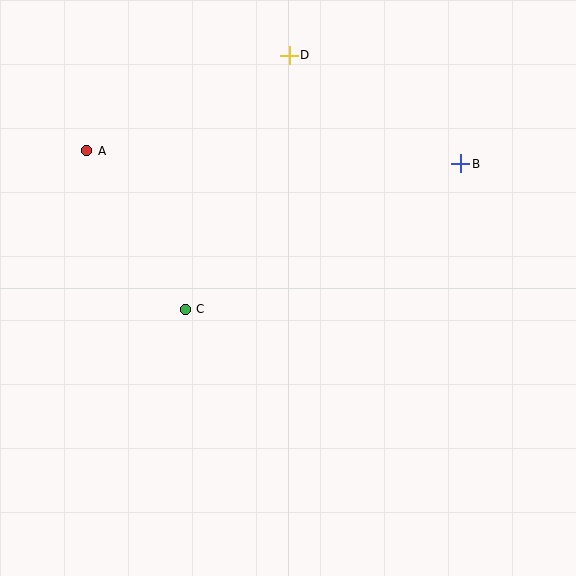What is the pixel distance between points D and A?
The distance between D and A is 224 pixels.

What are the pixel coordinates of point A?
Point A is at (87, 151).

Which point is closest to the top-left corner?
Point A is closest to the top-left corner.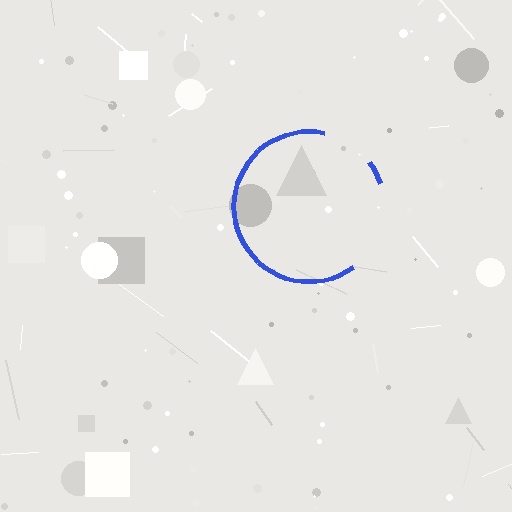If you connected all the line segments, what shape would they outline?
They would outline a circle.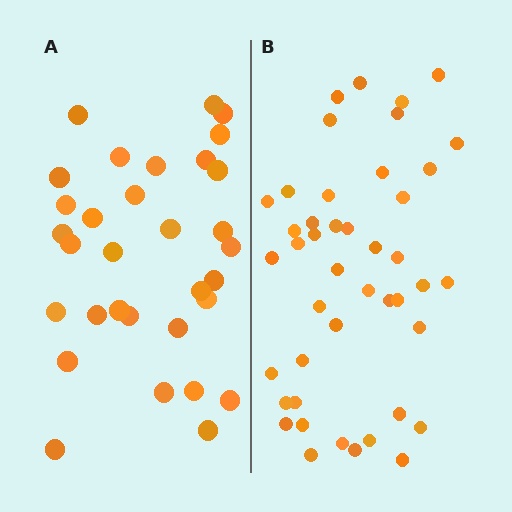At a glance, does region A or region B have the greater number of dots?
Region B (the right region) has more dots.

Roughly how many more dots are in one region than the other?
Region B has roughly 12 or so more dots than region A.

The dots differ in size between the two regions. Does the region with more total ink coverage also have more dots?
No. Region A has more total ink coverage because its dots are larger, but region B actually contains more individual dots. Total area can be misleading — the number of items is what matters here.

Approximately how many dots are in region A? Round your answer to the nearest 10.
About 30 dots. (The exact count is 32, which rounds to 30.)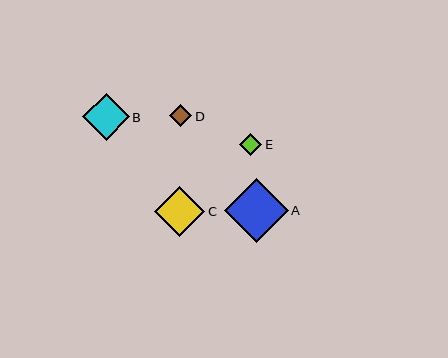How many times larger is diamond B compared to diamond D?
Diamond B is approximately 2.1 times the size of diamond D.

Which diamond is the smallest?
Diamond E is the smallest with a size of approximately 22 pixels.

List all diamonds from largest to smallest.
From largest to smallest: A, C, B, D, E.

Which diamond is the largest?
Diamond A is the largest with a size of approximately 63 pixels.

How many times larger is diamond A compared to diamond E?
Diamond A is approximately 2.9 times the size of diamond E.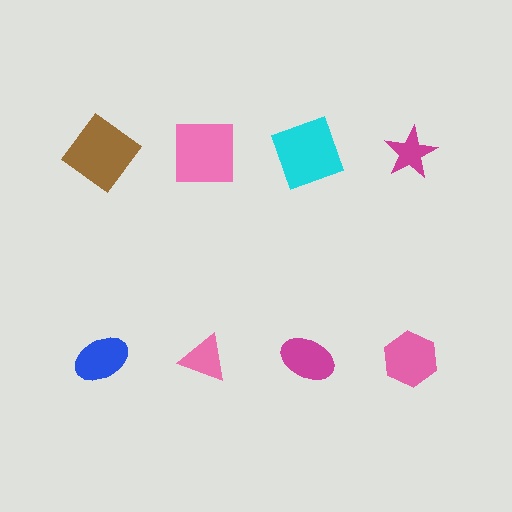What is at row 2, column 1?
A blue ellipse.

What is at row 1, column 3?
A cyan square.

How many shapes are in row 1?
4 shapes.